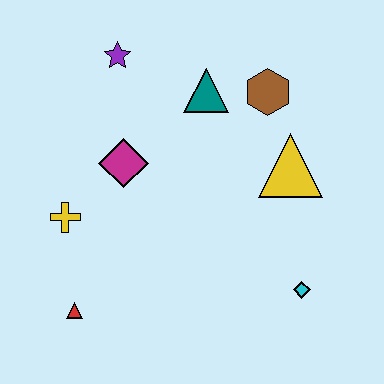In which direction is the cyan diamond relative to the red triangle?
The cyan diamond is to the right of the red triangle.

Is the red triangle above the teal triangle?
No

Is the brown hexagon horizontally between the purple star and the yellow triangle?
Yes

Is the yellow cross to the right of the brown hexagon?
No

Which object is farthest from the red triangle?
The brown hexagon is farthest from the red triangle.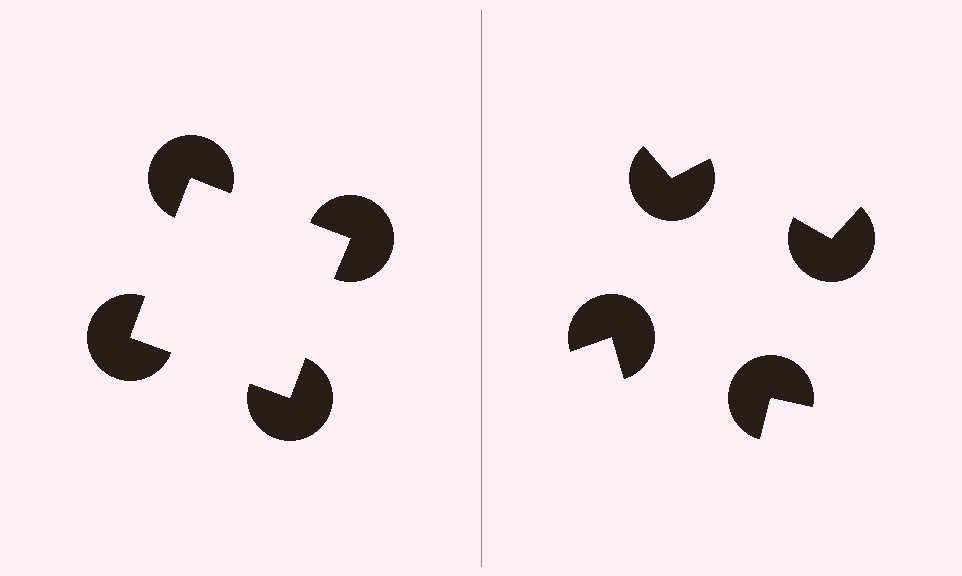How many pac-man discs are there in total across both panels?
8 — 4 on each side.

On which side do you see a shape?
An illusory square appears on the left side. On the right side the wedge cuts are rotated, so no coherent shape forms.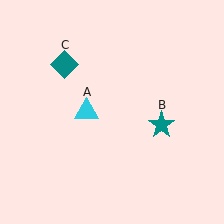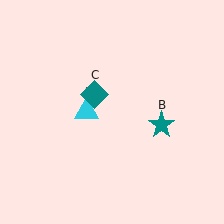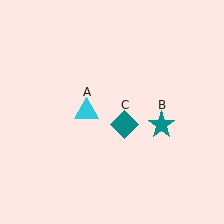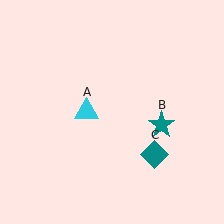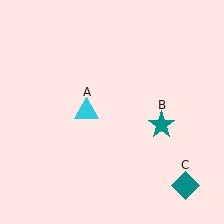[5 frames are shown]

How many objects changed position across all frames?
1 object changed position: teal diamond (object C).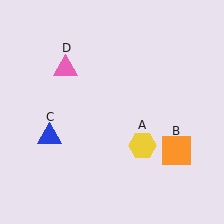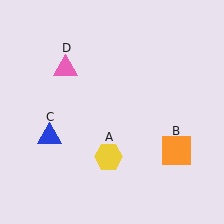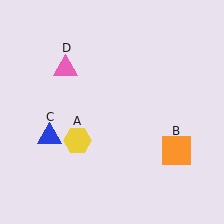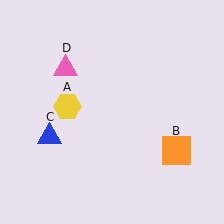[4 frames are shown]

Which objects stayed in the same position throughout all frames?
Orange square (object B) and blue triangle (object C) and pink triangle (object D) remained stationary.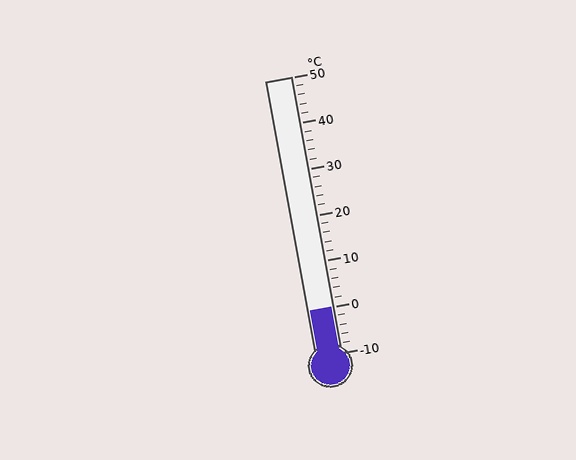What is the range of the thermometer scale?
The thermometer scale ranges from -10°C to 50°C.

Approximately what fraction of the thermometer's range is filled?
The thermometer is filled to approximately 15% of its range.